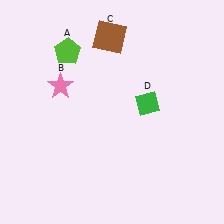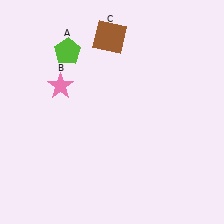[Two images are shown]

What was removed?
The green diamond (D) was removed in Image 2.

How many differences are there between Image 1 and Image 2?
There is 1 difference between the two images.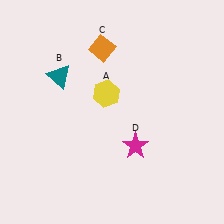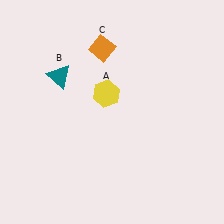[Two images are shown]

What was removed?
The magenta star (D) was removed in Image 2.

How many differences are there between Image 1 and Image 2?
There is 1 difference between the two images.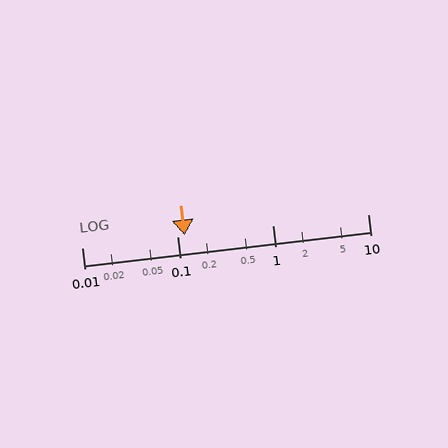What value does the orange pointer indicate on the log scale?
The pointer indicates approximately 0.12.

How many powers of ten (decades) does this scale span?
The scale spans 3 decades, from 0.01 to 10.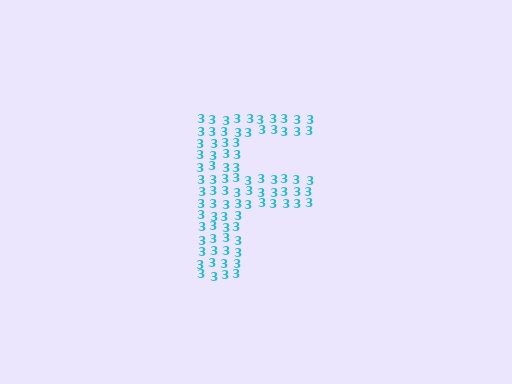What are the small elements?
The small elements are digit 3's.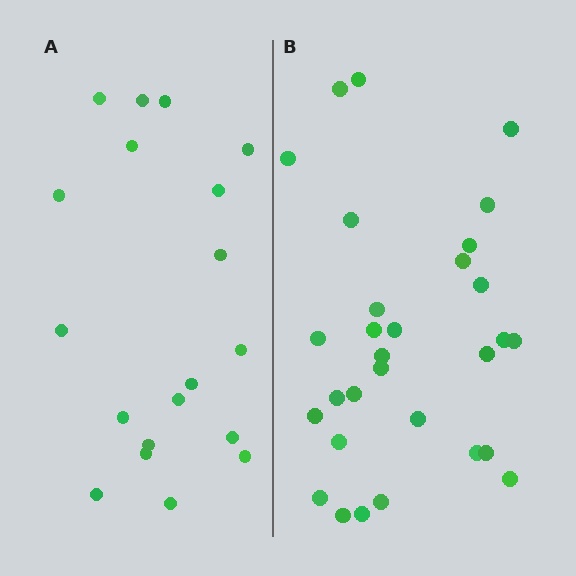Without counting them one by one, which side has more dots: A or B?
Region B (the right region) has more dots.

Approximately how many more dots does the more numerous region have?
Region B has roughly 12 or so more dots than region A.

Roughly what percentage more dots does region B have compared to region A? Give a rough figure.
About 60% more.